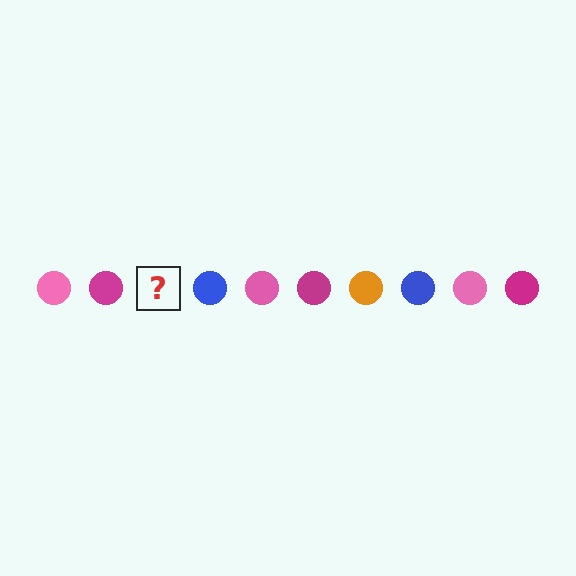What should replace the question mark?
The question mark should be replaced with an orange circle.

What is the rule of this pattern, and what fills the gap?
The rule is that the pattern cycles through pink, magenta, orange, blue circles. The gap should be filled with an orange circle.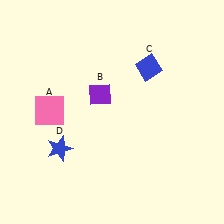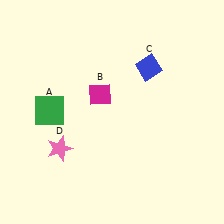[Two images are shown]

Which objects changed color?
A changed from pink to green. B changed from purple to magenta. D changed from blue to pink.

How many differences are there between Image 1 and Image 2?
There are 3 differences between the two images.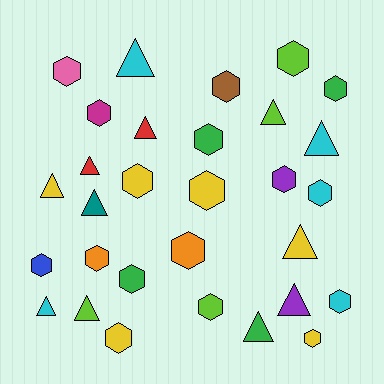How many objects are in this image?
There are 30 objects.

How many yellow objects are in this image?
There are 6 yellow objects.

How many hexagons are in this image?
There are 18 hexagons.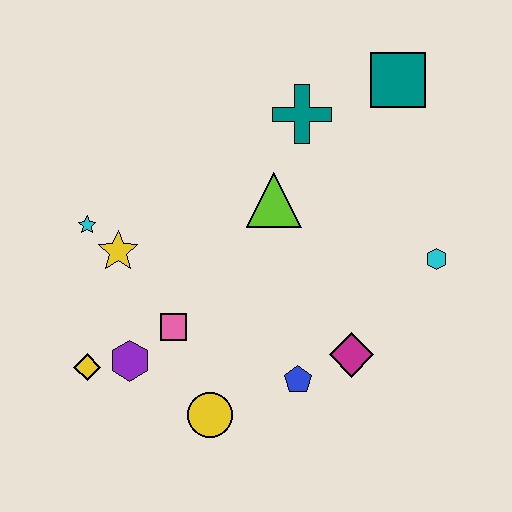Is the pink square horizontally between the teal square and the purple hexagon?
Yes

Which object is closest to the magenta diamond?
The blue pentagon is closest to the magenta diamond.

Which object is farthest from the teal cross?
The yellow diamond is farthest from the teal cross.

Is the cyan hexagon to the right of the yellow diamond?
Yes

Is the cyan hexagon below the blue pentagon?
No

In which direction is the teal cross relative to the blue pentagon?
The teal cross is above the blue pentagon.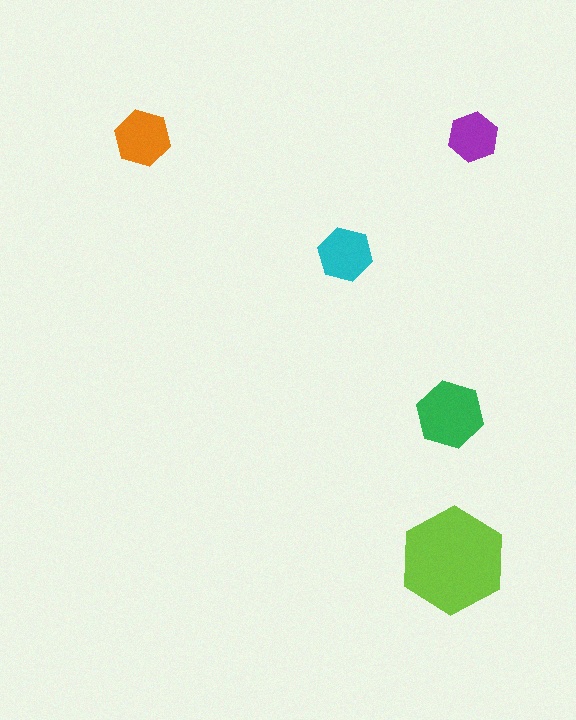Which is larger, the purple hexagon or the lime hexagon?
The lime one.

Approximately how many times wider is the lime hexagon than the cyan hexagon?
About 2 times wider.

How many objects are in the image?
There are 5 objects in the image.